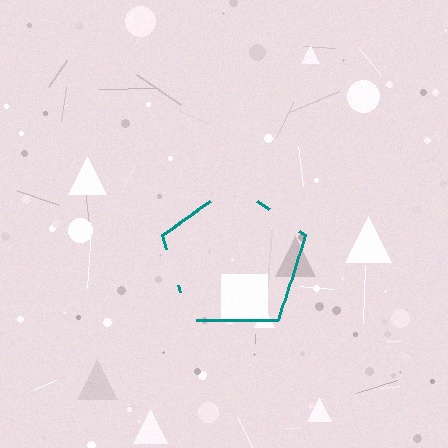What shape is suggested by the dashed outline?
The dashed outline suggests a pentagon.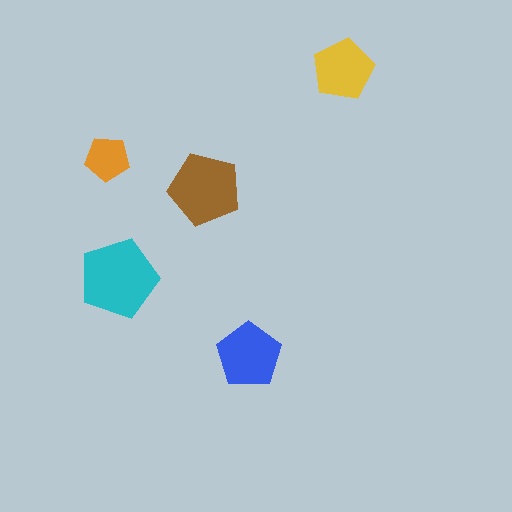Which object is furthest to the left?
The orange pentagon is leftmost.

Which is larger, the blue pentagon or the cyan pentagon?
The cyan one.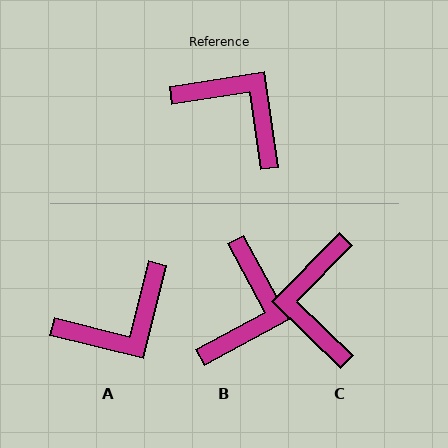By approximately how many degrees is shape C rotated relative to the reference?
Approximately 127 degrees counter-clockwise.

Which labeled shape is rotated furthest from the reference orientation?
C, about 127 degrees away.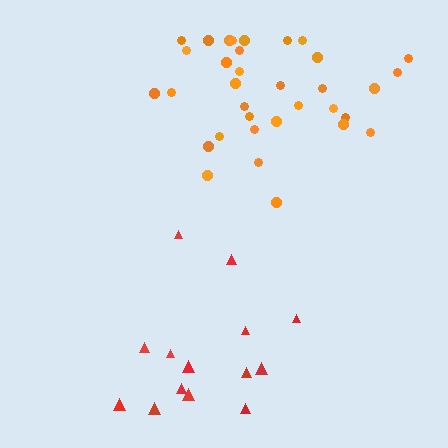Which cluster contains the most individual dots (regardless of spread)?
Orange (35).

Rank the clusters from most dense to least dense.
orange, red.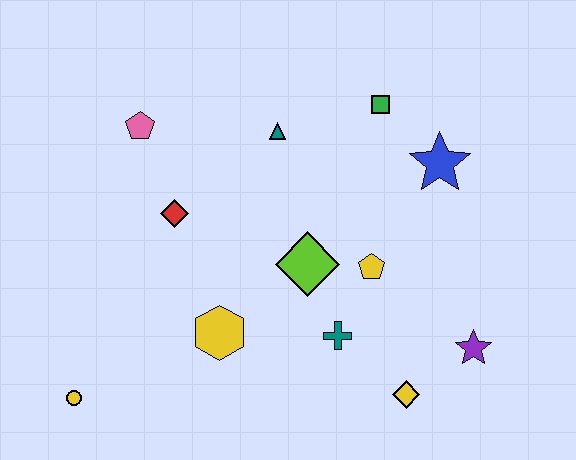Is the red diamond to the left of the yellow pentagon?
Yes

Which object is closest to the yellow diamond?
The purple star is closest to the yellow diamond.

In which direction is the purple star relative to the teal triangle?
The purple star is below the teal triangle.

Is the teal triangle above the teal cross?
Yes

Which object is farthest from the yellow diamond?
The pink pentagon is farthest from the yellow diamond.